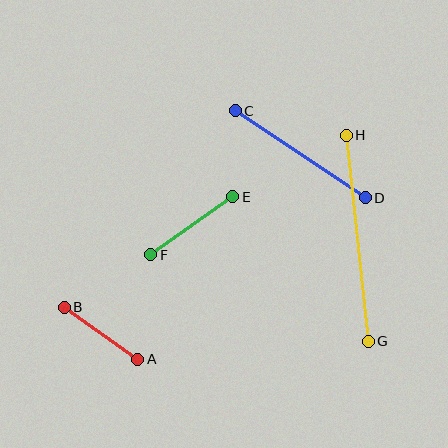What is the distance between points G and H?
The distance is approximately 208 pixels.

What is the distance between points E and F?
The distance is approximately 101 pixels.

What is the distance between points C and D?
The distance is approximately 157 pixels.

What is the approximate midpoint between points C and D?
The midpoint is at approximately (300, 154) pixels.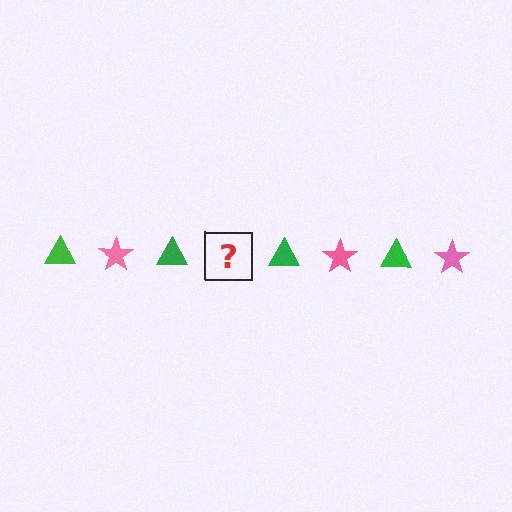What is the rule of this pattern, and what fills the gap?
The rule is that the pattern alternates between green triangle and pink star. The gap should be filled with a pink star.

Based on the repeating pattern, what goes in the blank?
The blank should be a pink star.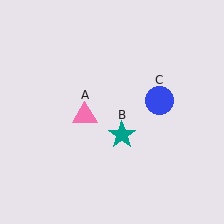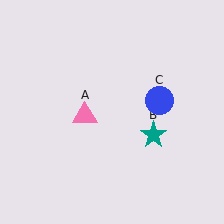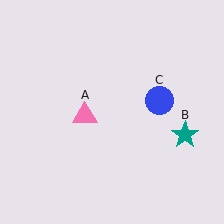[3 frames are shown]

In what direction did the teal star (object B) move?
The teal star (object B) moved right.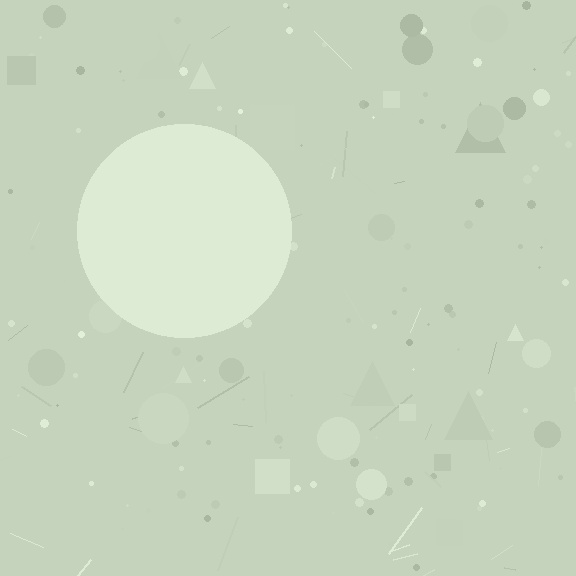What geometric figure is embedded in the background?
A circle is embedded in the background.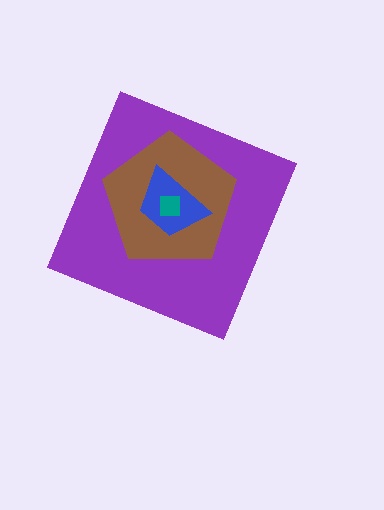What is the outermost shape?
The purple diamond.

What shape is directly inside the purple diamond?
The brown pentagon.